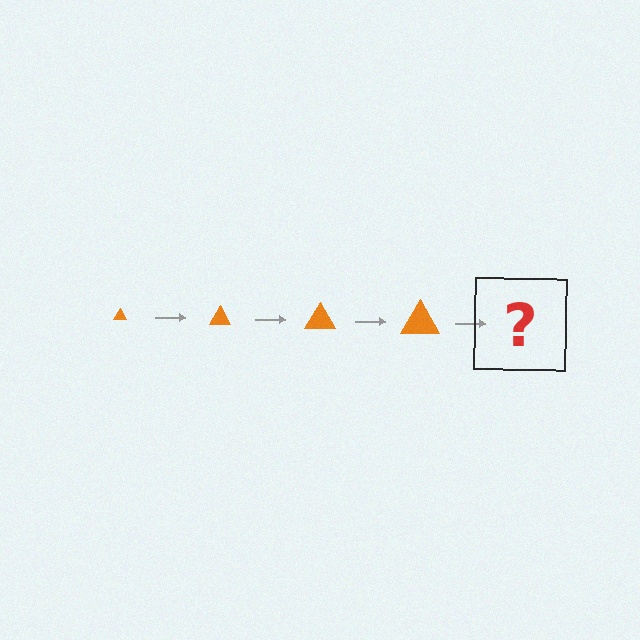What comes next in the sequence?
The next element should be an orange triangle, larger than the previous one.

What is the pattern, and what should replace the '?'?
The pattern is that the triangle gets progressively larger each step. The '?' should be an orange triangle, larger than the previous one.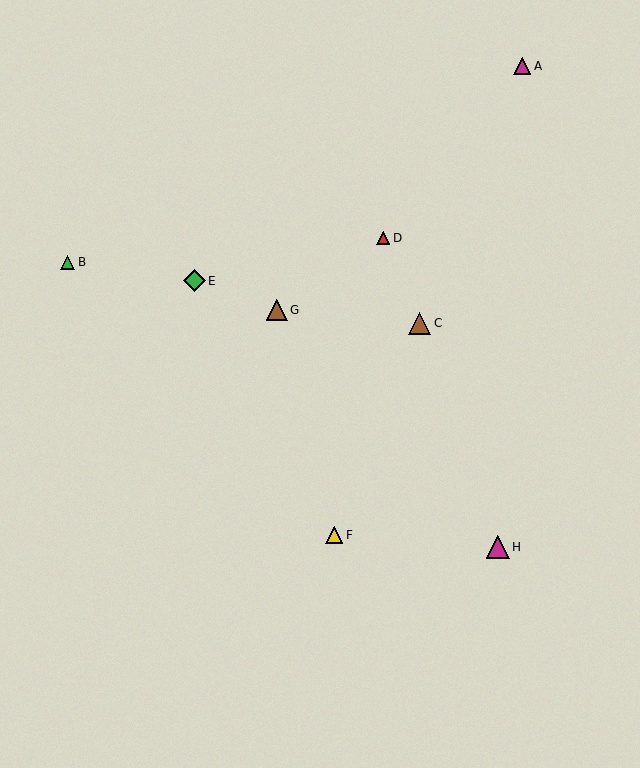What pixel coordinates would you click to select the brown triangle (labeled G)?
Click at (277, 310) to select the brown triangle G.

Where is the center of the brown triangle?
The center of the brown triangle is at (420, 323).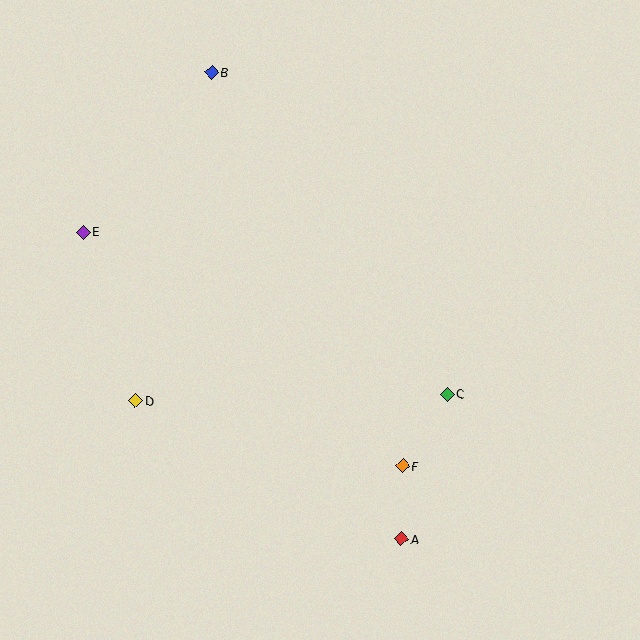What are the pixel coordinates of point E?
Point E is at (83, 232).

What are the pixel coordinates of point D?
Point D is at (136, 401).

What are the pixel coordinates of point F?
Point F is at (403, 466).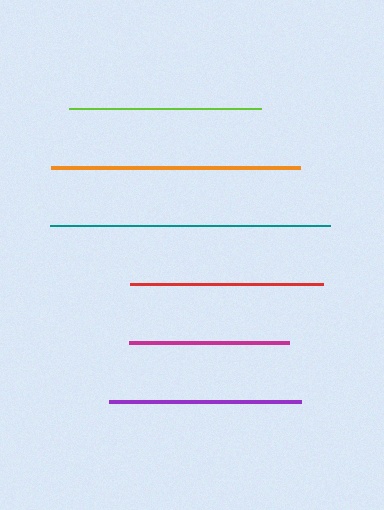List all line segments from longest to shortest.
From longest to shortest: teal, orange, lime, red, purple, magenta.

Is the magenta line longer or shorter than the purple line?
The purple line is longer than the magenta line.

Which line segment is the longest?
The teal line is the longest at approximately 279 pixels.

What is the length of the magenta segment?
The magenta segment is approximately 160 pixels long.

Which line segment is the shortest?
The magenta line is the shortest at approximately 160 pixels.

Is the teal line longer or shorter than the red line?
The teal line is longer than the red line.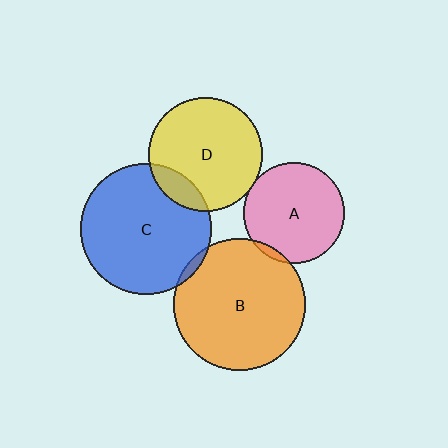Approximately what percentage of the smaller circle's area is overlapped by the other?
Approximately 5%.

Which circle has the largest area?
Circle B (orange).